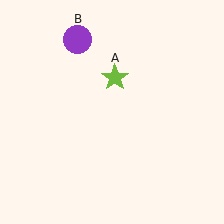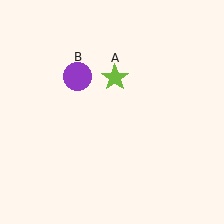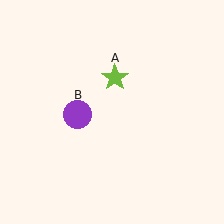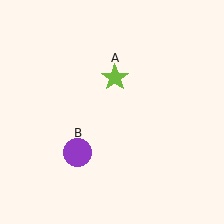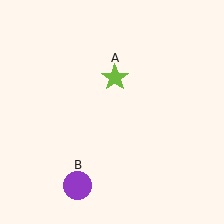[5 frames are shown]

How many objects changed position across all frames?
1 object changed position: purple circle (object B).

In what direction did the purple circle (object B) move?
The purple circle (object B) moved down.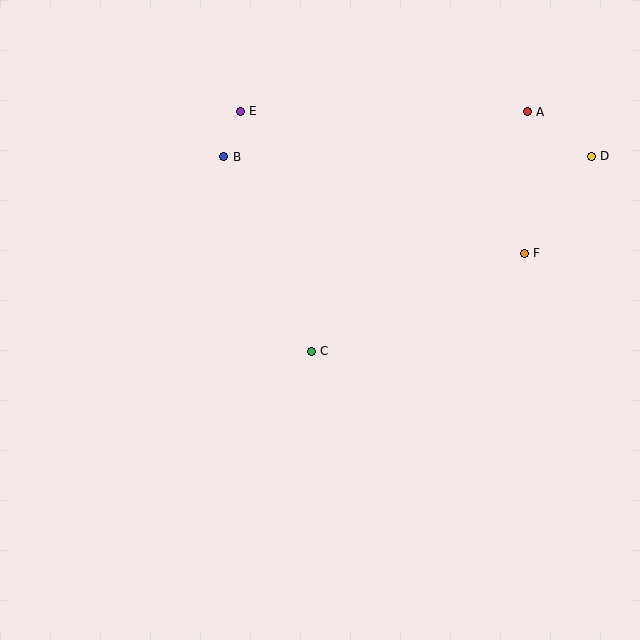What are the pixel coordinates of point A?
Point A is at (527, 112).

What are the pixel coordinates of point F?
Point F is at (524, 253).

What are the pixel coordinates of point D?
Point D is at (591, 156).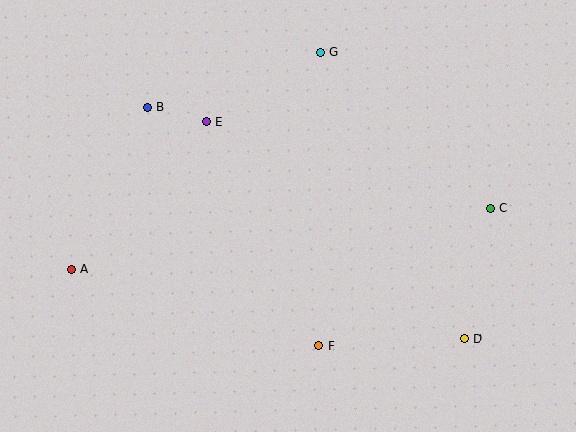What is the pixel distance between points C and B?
The distance between C and B is 357 pixels.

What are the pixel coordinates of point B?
Point B is at (148, 107).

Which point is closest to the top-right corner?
Point C is closest to the top-right corner.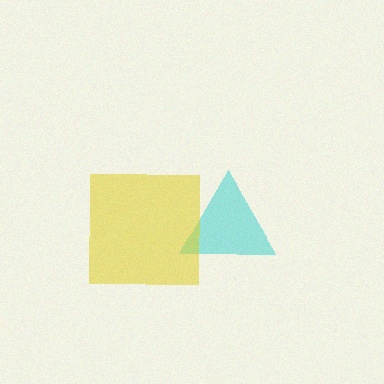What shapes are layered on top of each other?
The layered shapes are: a cyan triangle, a yellow square.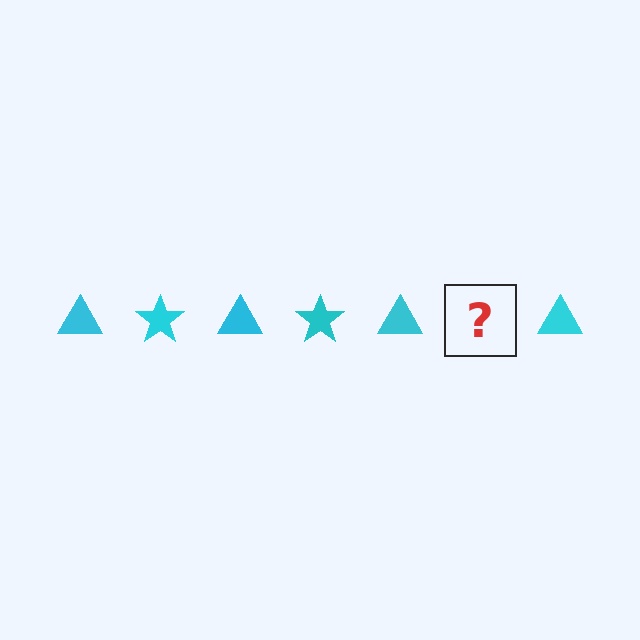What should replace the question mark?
The question mark should be replaced with a cyan star.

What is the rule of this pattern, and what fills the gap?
The rule is that the pattern cycles through triangle, star shapes in cyan. The gap should be filled with a cyan star.